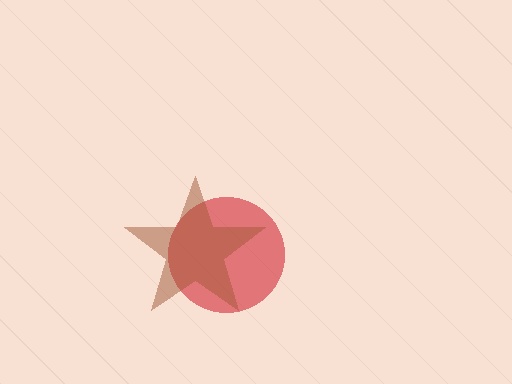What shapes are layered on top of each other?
The layered shapes are: a red circle, a brown star.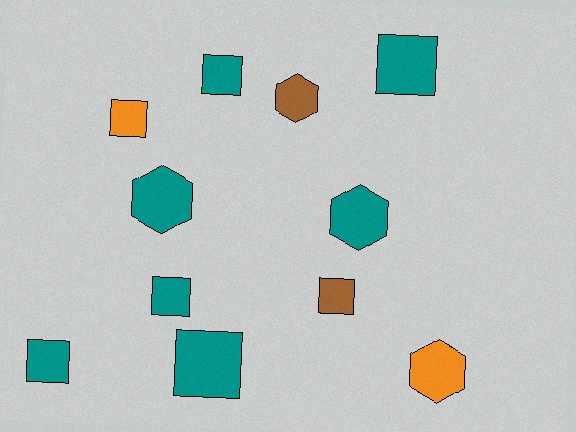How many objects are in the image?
There are 11 objects.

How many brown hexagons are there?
There is 1 brown hexagon.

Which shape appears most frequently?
Square, with 7 objects.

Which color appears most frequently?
Teal, with 7 objects.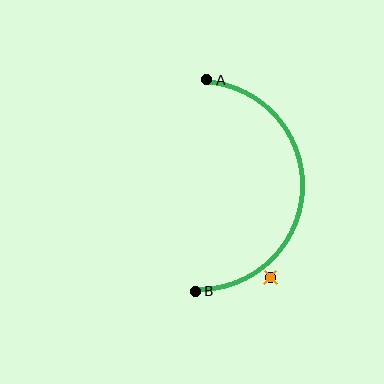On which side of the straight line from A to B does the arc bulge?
The arc bulges to the right of the straight line connecting A and B.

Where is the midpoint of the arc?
The arc midpoint is the point on the curve farthest from the straight line joining A and B. It sits to the right of that line.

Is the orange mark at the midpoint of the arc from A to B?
No — the orange mark does not lie on the arc at all. It sits slightly outside the curve.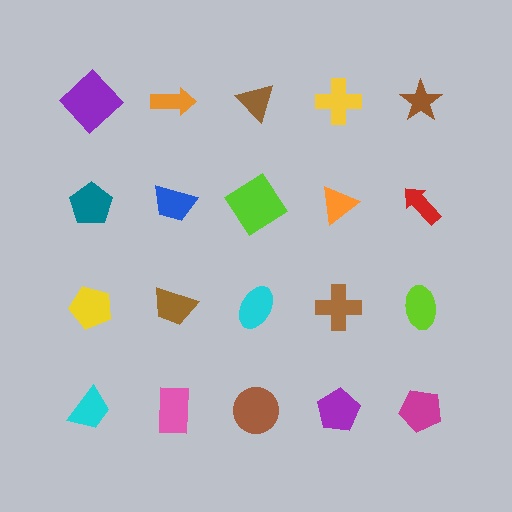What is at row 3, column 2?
A brown trapezoid.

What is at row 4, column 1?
A cyan trapezoid.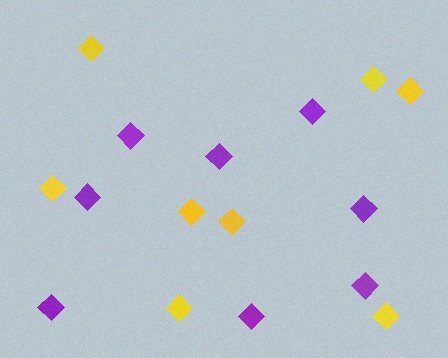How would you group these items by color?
There are 2 groups: one group of yellow diamonds (8) and one group of purple diamonds (8).